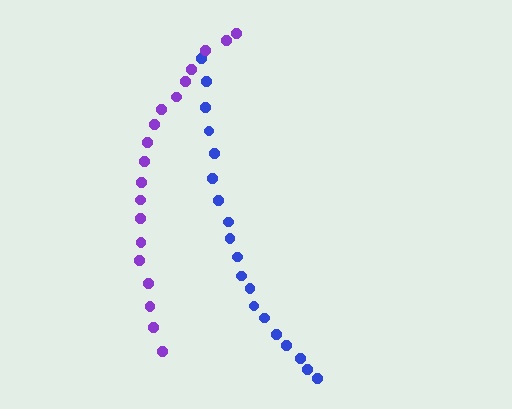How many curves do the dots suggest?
There are 2 distinct paths.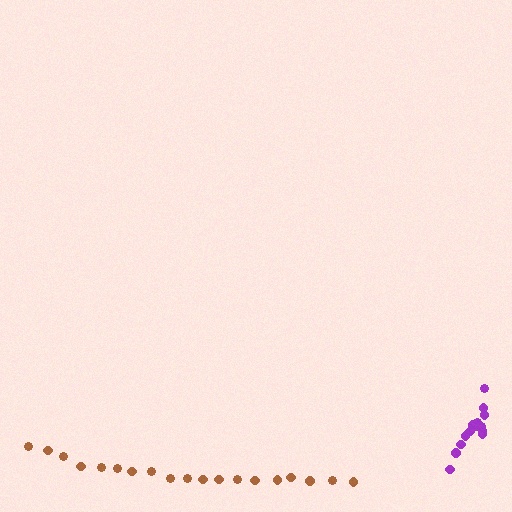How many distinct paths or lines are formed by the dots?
There are 2 distinct paths.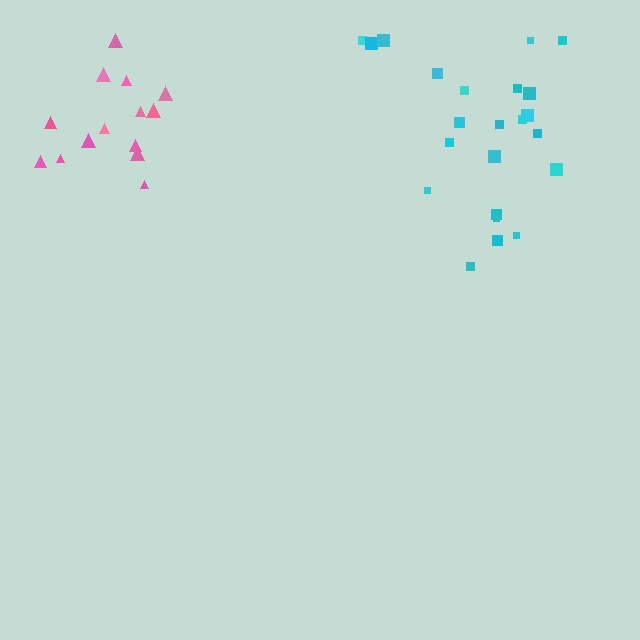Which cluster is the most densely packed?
Cyan.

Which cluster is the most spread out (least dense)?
Pink.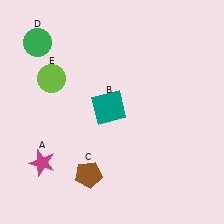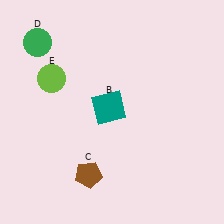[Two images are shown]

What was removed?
The magenta star (A) was removed in Image 2.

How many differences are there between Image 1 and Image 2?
There is 1 difference between the two images.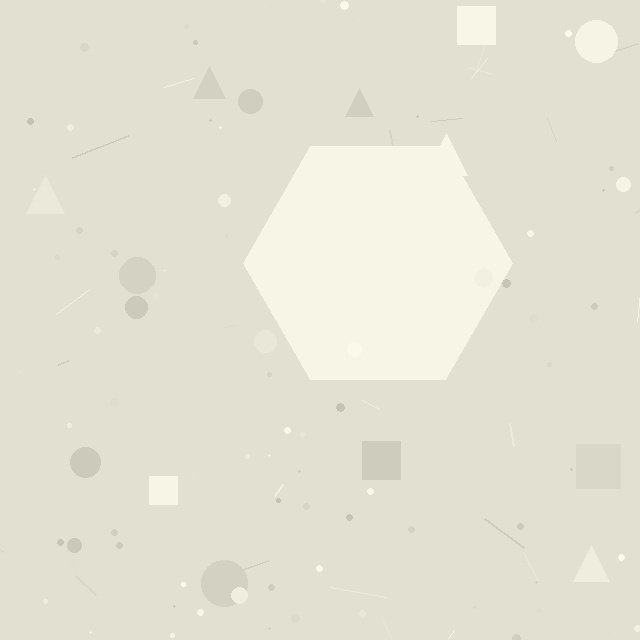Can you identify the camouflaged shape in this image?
The camouflaged shape is a hexagon.